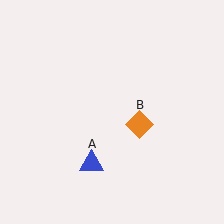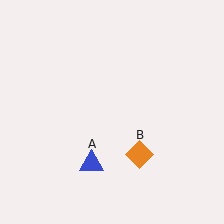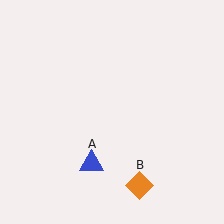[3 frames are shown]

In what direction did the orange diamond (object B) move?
The orange diamond (object B) moved down.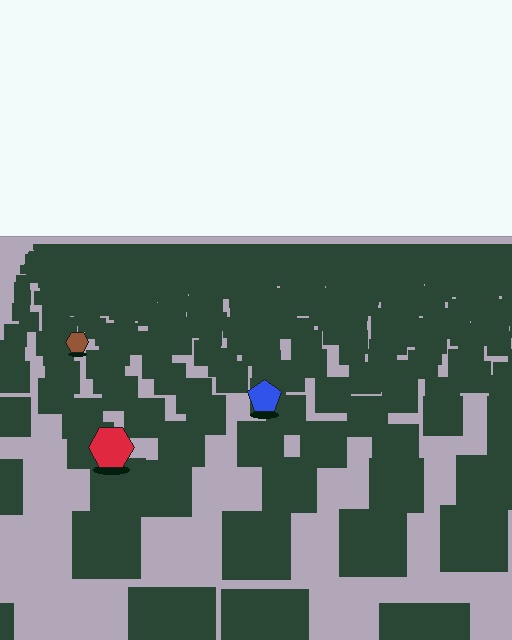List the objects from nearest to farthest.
From nearest to farthest: the red hexagon, the blue pentagon, the brown hexagon.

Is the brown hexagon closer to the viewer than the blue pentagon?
No. The blue pentagon is closer — you can tell from the texture gradient: the ground texture is coarser near it.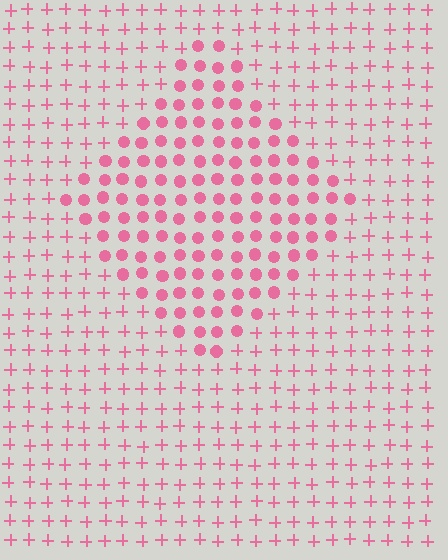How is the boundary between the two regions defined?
The boundary is defined by a change in element shape: circles inside vs. plus signs outside. All elements share the same color and spacing.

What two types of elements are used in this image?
The image uses circles inside the diamond region and plus signs outside it.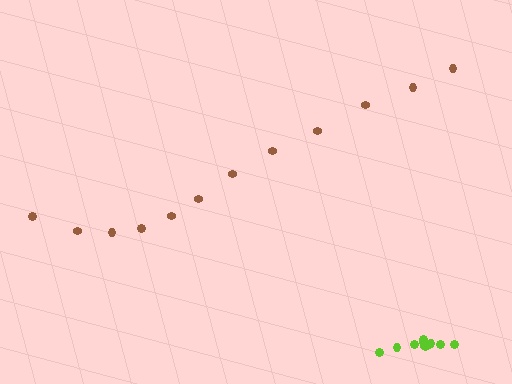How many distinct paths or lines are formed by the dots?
There are 2 distinct paths.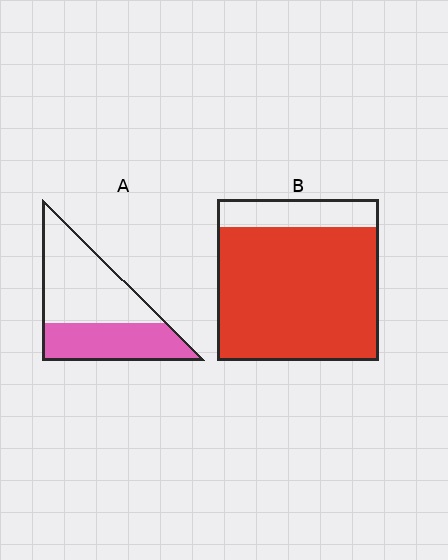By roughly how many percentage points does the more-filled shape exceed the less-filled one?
By roughly 40 percentage points (B over A).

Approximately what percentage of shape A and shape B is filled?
A is approximately 40% and B is approximately 85%.